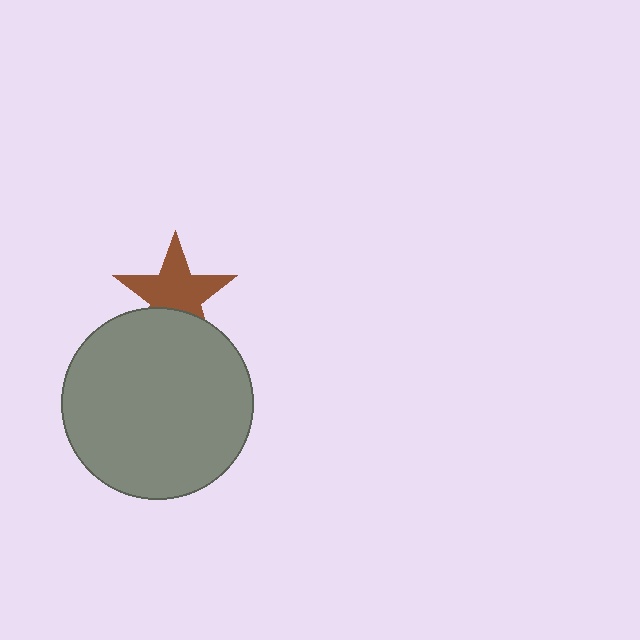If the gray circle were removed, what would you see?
You would see the complete brown star.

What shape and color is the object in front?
The object in front is a gray circle.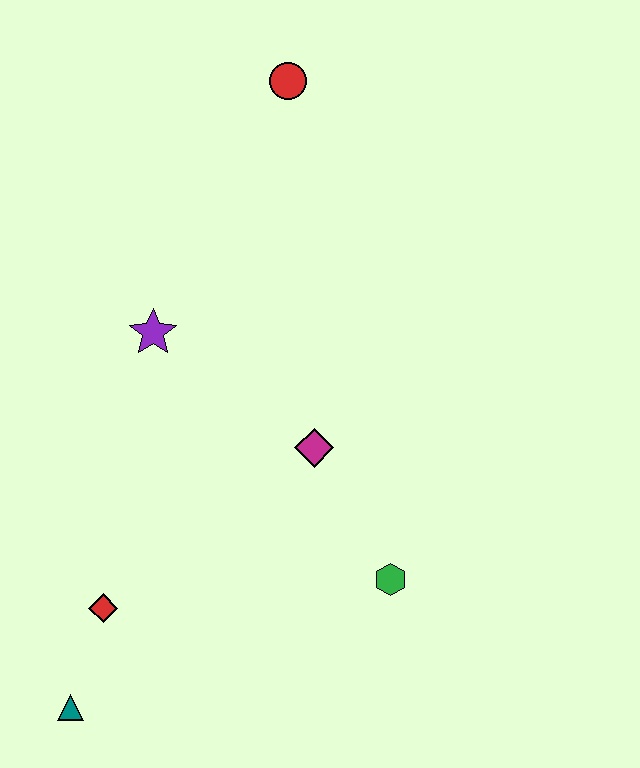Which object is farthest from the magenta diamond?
The red circle is farthest from the magenta diamond.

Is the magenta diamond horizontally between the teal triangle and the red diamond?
No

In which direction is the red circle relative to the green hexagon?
The red circle is above the green hexagon.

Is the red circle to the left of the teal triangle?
No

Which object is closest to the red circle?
The purple star is closest to the red circle.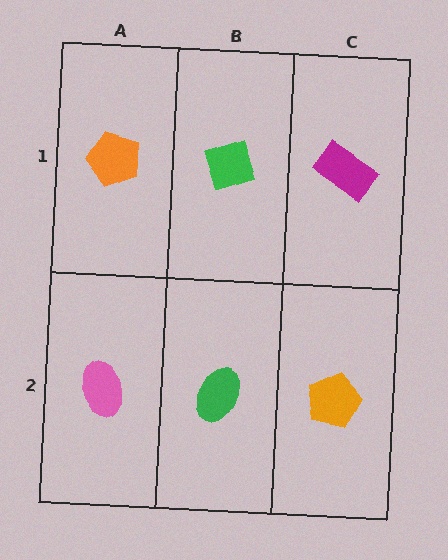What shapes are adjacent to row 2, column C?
A magenta rectangle (row 1, column C), a green ellipse (row 2, column B).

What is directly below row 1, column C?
An orange pentagon.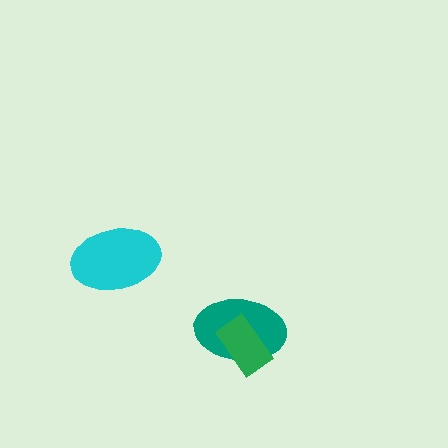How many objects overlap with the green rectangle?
1 object overlaps with the green rectangle.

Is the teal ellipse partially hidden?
Yes, it is partially covered by another shape.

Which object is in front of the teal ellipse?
The green rectangle is in front of the teal ellipse.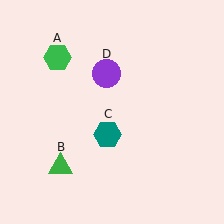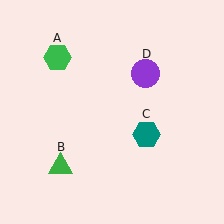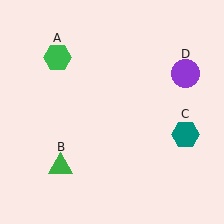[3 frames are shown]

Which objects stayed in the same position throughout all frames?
Green hexagon (object A) and green triangle (object B) remained stationary.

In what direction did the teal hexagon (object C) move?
The teal hexagon (object C) moved right.